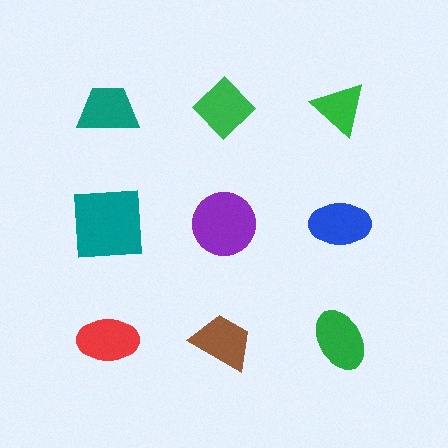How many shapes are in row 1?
3 shapes.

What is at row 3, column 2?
A brown trapezoid.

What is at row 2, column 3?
A blue ellipse.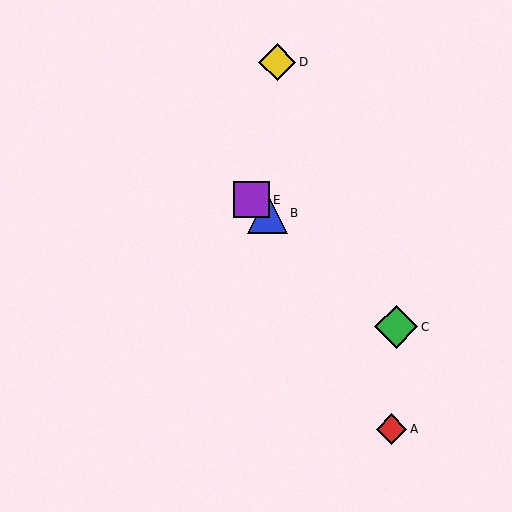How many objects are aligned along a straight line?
3 objects (B, C, E) are aligned along a straight line.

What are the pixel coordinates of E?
Object E is at (252, 200).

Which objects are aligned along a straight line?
Objects B, C, E are aligned along a straight line.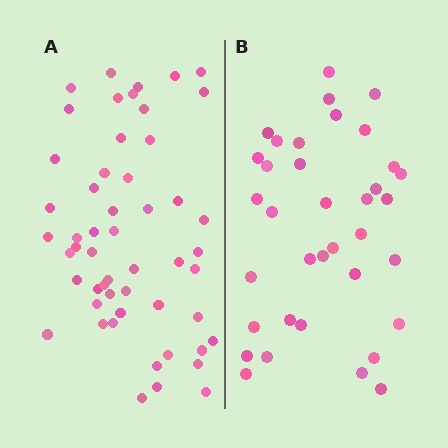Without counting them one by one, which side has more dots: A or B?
Region A (the left region) has more dots.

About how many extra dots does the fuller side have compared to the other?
Region A has approximately 15 more dots than region B.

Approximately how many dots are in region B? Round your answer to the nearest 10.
About 40 dots. (The exact count is 36, which rounds to 40.)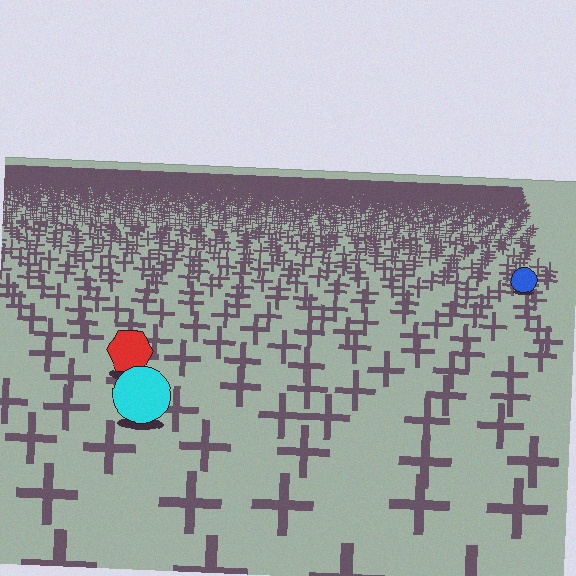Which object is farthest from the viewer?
The blue circle is farthest from the viewer. It appears smaller and the ground texture around it is denser.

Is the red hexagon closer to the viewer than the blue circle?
Yes. The red hexagon is closer — you can tell from the texture gradient: the ground texture is coarser near it.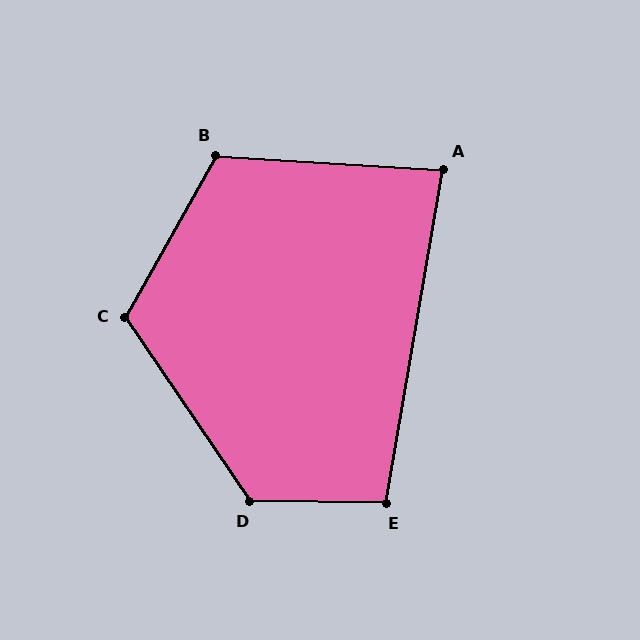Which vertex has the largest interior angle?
D, at approximately 125 degrees.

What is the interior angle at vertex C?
Approximately 117 degrees (obtuse).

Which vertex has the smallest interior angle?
A, at approximately 84 degrees.